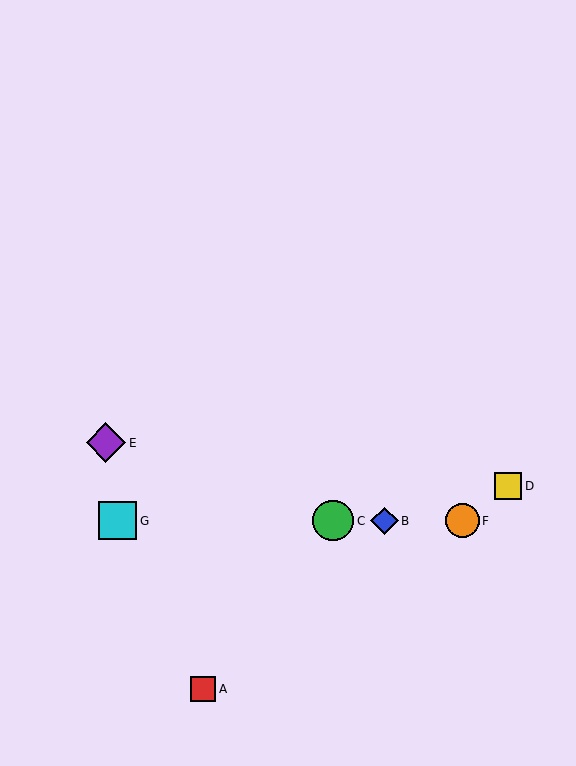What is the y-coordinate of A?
Object A is at y≈689.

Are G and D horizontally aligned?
No, G is at y≈521 and D is at y≈486.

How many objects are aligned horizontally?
4 objects (B, C, F, G) are aligned horizontally.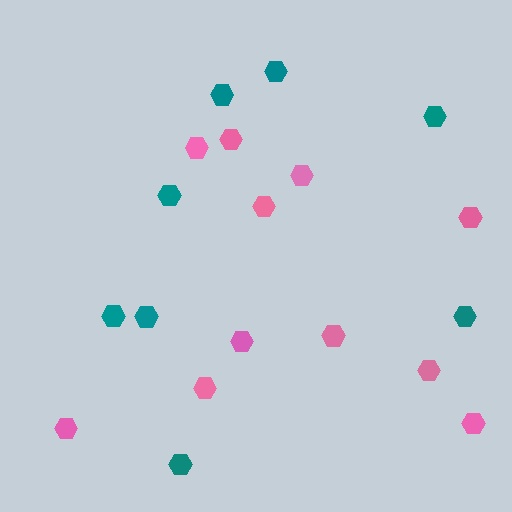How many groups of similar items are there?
There are 2 groups: one group of pink hexagons (11) and one group of teal hexagons (8).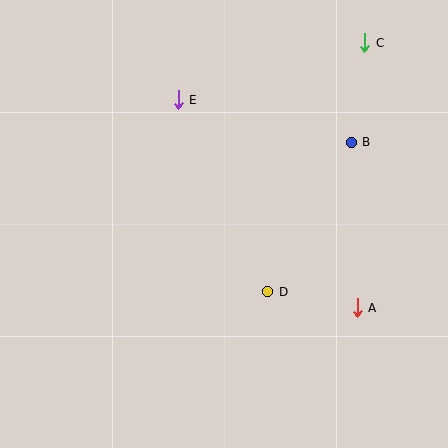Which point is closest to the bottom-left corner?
Point D is closest to the bottom-left corner.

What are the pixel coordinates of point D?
Point D is at (268, 292).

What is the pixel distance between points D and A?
The distance between D and A is 91 pixels.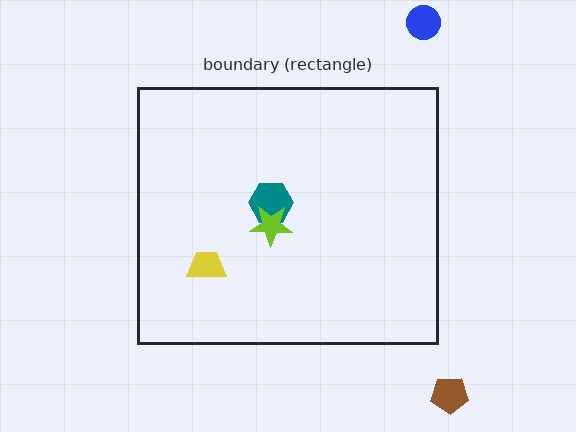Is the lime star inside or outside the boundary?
Inside.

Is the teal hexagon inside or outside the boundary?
Inside.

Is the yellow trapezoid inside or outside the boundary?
Inside.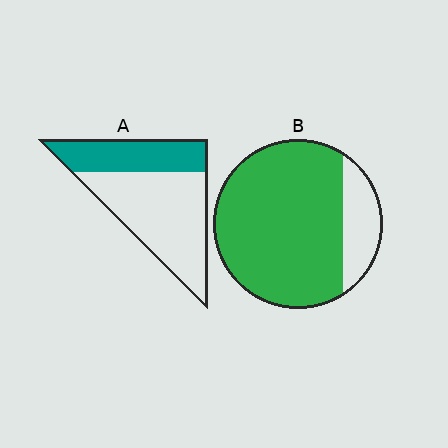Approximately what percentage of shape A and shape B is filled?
A is approximately 35% and B is approximately 80%.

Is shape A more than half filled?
No.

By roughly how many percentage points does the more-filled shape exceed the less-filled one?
By roughly 45 percentage points (B over A).